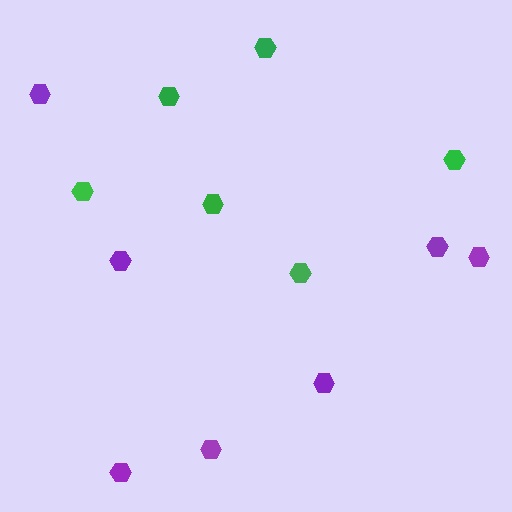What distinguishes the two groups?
There are 2 groups: one group of green hexagons (6) and one group of purple hexagons (7).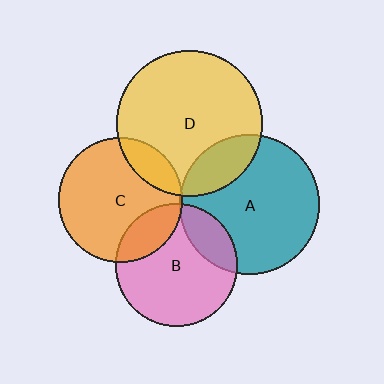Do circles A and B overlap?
Yes.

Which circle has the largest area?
Circle D (yellow).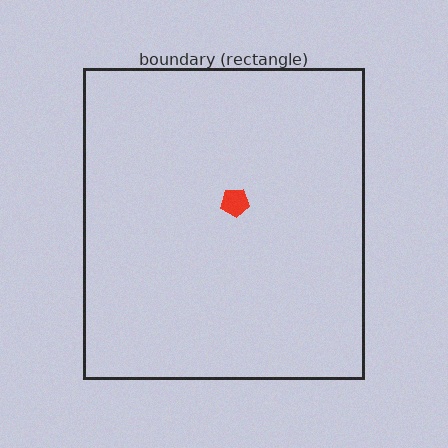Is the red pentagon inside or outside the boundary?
Inside.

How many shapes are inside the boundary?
1 inside, 0 outside.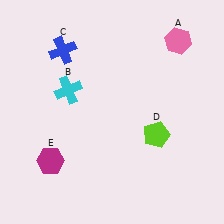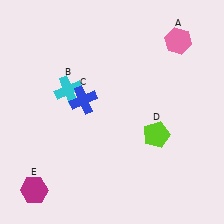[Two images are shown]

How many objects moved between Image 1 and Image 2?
2 objects moved between the two images.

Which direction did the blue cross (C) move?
The blue cross (C) moved down.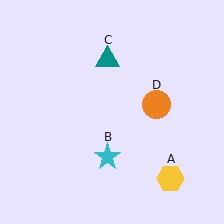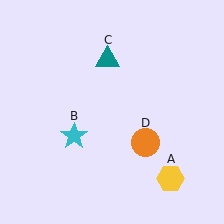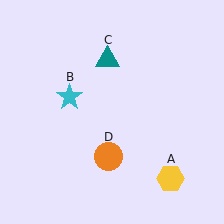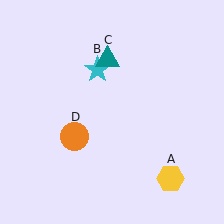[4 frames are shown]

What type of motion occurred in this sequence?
The cyan star (object B), orange circle (object D) rotated clockwise around the center of the scene.